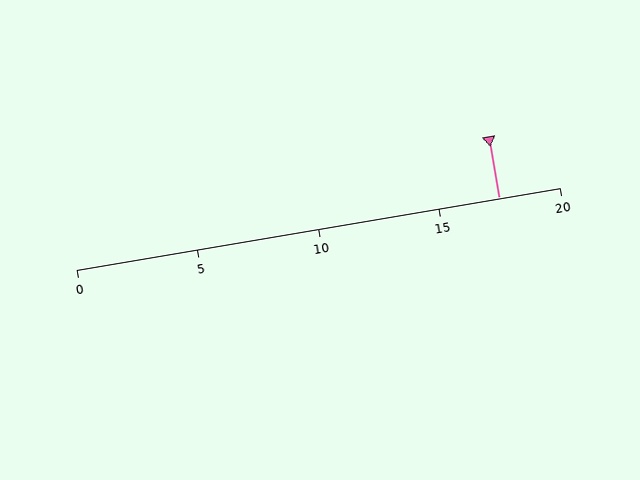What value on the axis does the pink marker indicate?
The marker indicates approximately 17.5.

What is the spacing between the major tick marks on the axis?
The major ticks are spaced 5 apart.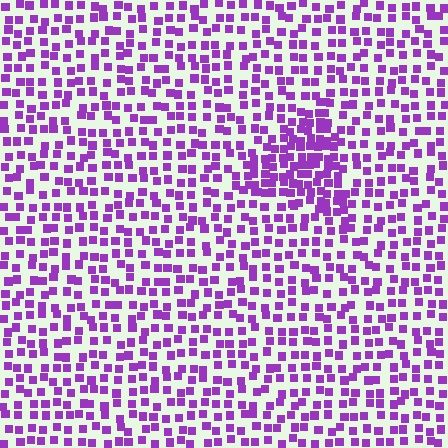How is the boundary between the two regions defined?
The boundary is defined by a change in element density (approximately 1.9x ratio). All elements are the same color, size, and shape.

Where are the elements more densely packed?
The elements are more densely packed inside the triangle boundary.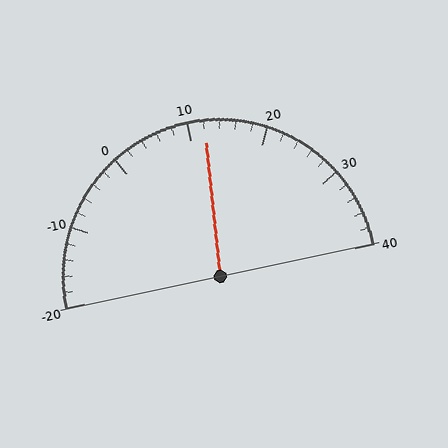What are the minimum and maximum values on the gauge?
The gauge ranges from -20 to 40.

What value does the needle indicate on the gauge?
The needle indicates approximately 12.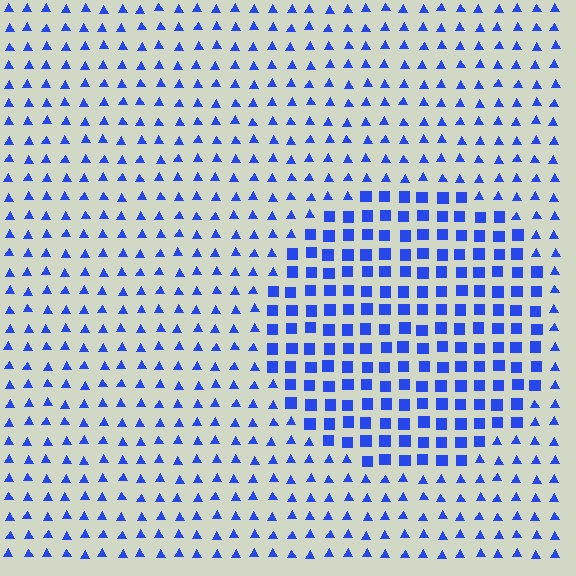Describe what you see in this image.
The image is filled with small blue elements arranged in a uniform grid. A circle-shaped region contains squares, while the surrounding area contains triangles. The boundary is defined purely by the change in element shape.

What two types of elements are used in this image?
The image uses squares inside the circle region and triangles outside it.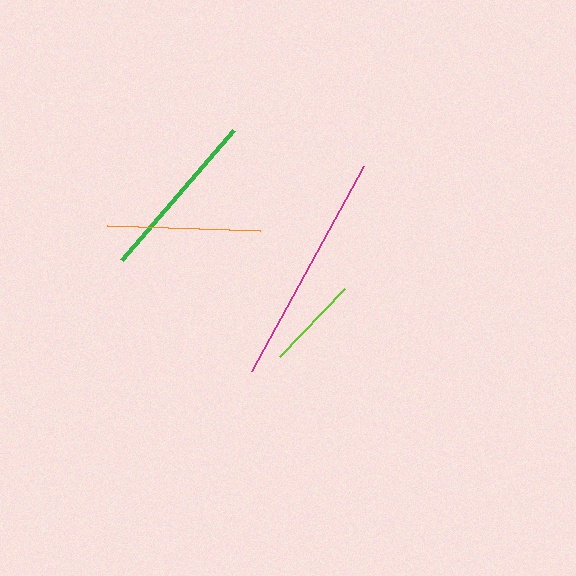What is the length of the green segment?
The green segment is approximately 172 pixels long.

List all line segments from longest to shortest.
From longest to shortest: magenta, green, orange, lime.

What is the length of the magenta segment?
The magenta segment is approximately 233 pixels long.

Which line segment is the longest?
The magenta line is the longest at approximately 233 pixels.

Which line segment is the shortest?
The lime line is the shortest at approximately 93 pixels.